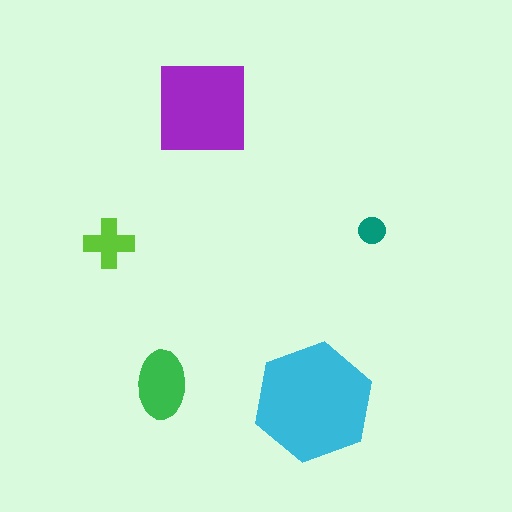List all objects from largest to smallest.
The cyan hexagon, the purple square, the green ellipse, the lime cross, the teal circle.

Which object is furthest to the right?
The teal circle is rightmost.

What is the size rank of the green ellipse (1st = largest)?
3rd.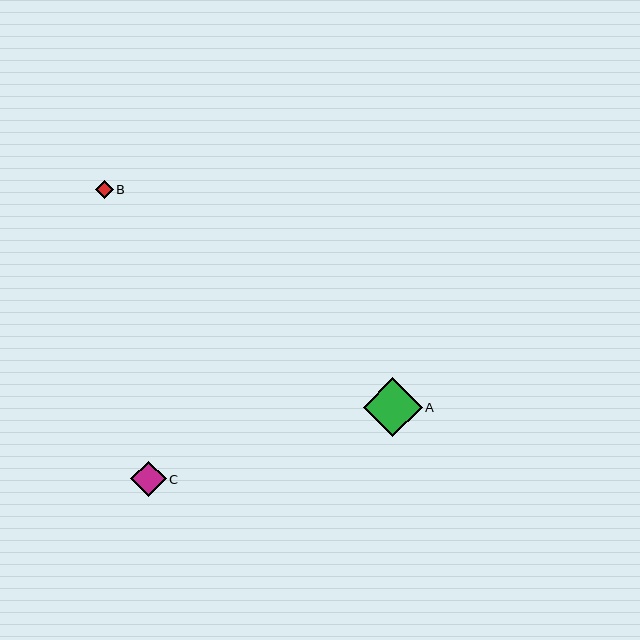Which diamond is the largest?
Diamond A is the largest with a size of approximately 59 pixels.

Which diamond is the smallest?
Diamond B is the smallest with a size of approximately 18 pixels.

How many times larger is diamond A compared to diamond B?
Diamond A is approximately 3.3 times the size of diamond B.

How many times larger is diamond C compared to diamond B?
Diamond C is approximately 2.0 times the size of diamond B.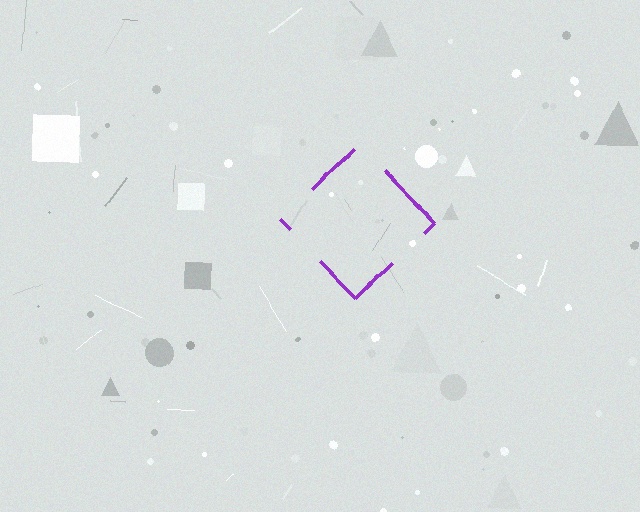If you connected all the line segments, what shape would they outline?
They would outline a diamond.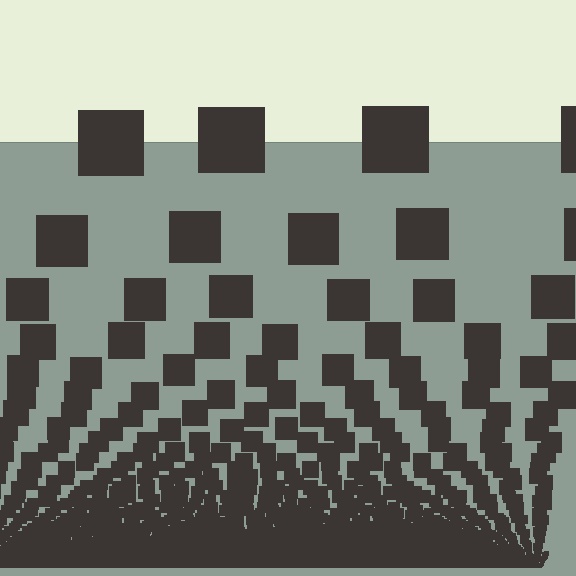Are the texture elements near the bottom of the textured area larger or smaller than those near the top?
Smaller. The gradient is inverted — elements near the bottom are smaller and denser.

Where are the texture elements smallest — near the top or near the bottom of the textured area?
Near the bottom.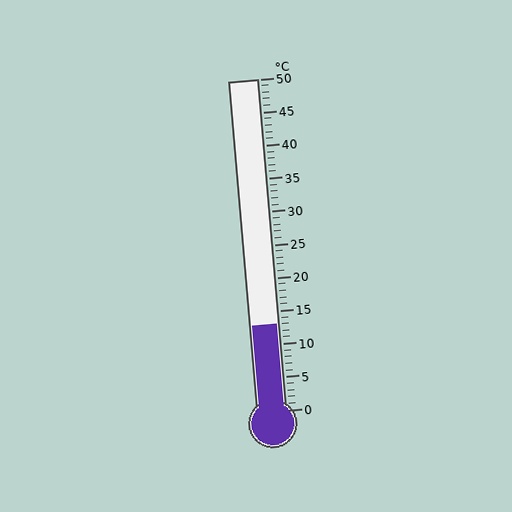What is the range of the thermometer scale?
The thermometer scale ranges from 0°C to 50°C.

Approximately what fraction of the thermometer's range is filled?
The thermometer is filled to approximately 25% of its range.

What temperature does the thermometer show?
The thermometer shows approximately 13°C.